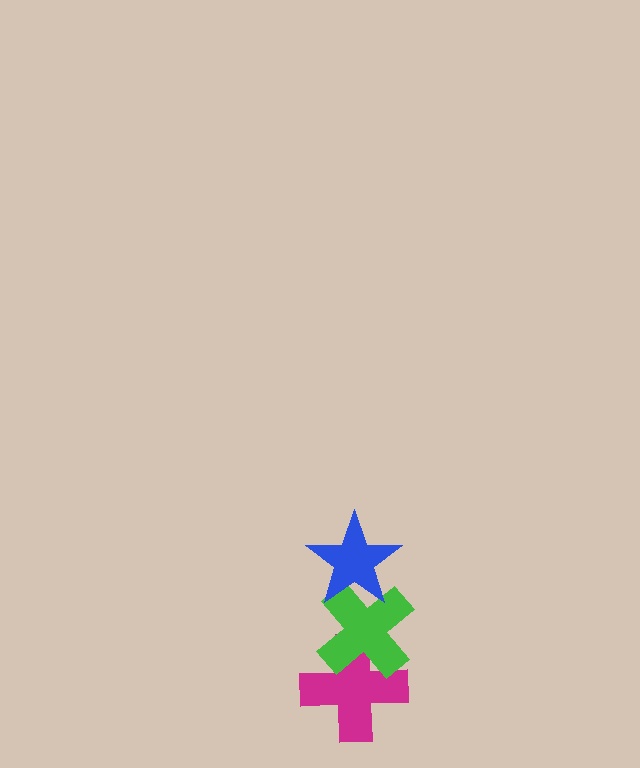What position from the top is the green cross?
The green cross is 2nd from the top.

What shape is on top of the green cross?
The blue star is on top of the green cross.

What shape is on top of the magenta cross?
The green cross is on top of the magenta cross.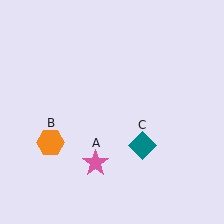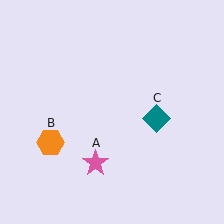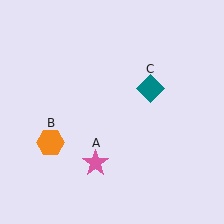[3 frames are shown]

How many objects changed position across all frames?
1 object changed position: teal diamond (object C).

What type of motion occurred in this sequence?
The teal diamond (object C) rotated counterclockwise around the center of the scene.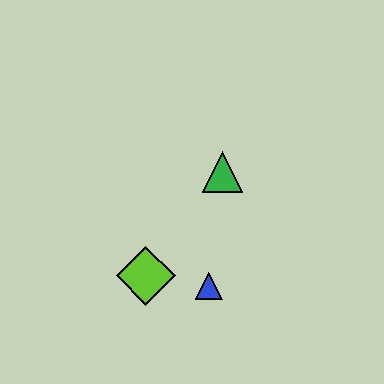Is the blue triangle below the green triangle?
Yes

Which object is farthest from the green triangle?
The lime diamond is farthest from the green triangle.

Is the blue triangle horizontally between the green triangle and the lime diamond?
Yes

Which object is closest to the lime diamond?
The blue triangle is closest to the lime diamond.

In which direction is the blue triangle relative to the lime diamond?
The blue triangle is to the right of the lime diamond.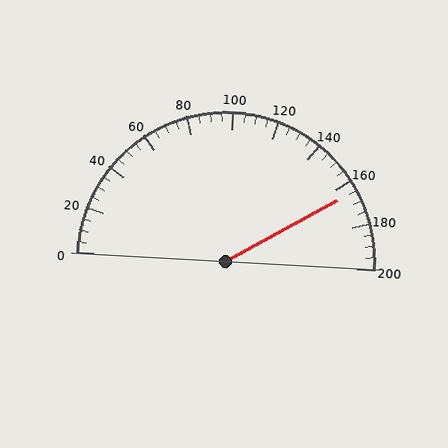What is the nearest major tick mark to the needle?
The nearest major tick mark is 160.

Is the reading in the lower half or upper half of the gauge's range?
The reading is in the upper half of the range (0 to 200).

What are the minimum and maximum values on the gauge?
The gauge ranges from 0 to 200.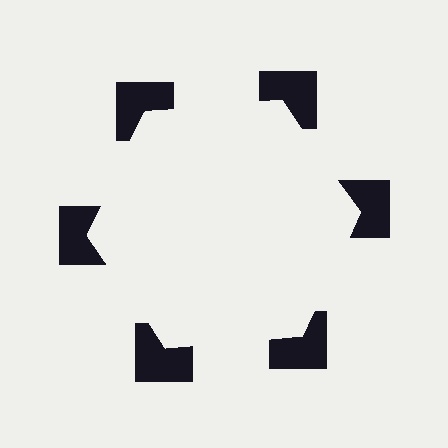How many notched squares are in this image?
There are 6 — one at each vertex of the illusory hexagon.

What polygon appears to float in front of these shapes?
An illusory hexagon — its edges are inferred from the aligned wedge cuts in the notched squares, not physically drawn.